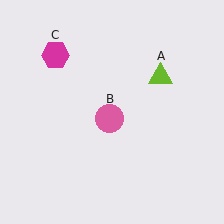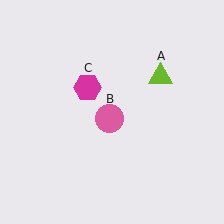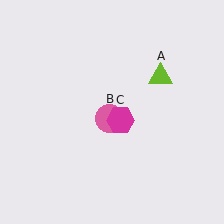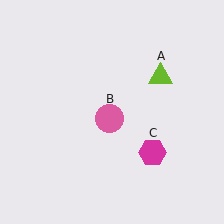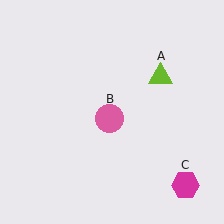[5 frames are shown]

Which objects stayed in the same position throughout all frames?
Lime triangle (object A) and pink circle (object B) remained stationary.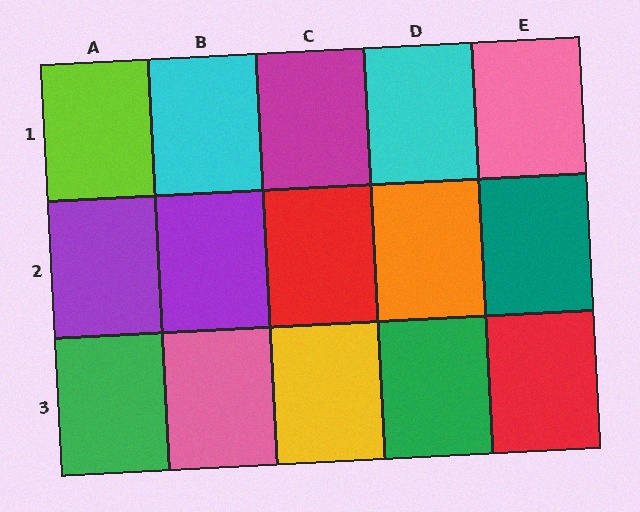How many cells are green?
2 cells are green.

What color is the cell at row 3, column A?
Green.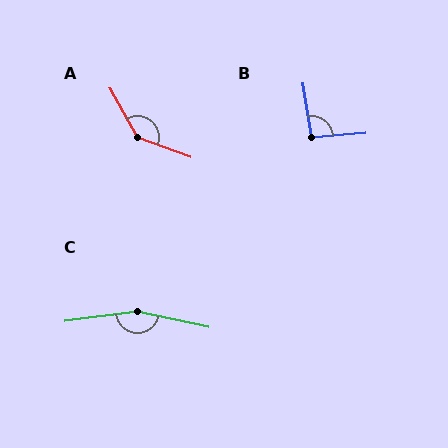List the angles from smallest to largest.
B (95°), A (139°), C (160°).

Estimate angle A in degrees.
Approximately 139 degrees.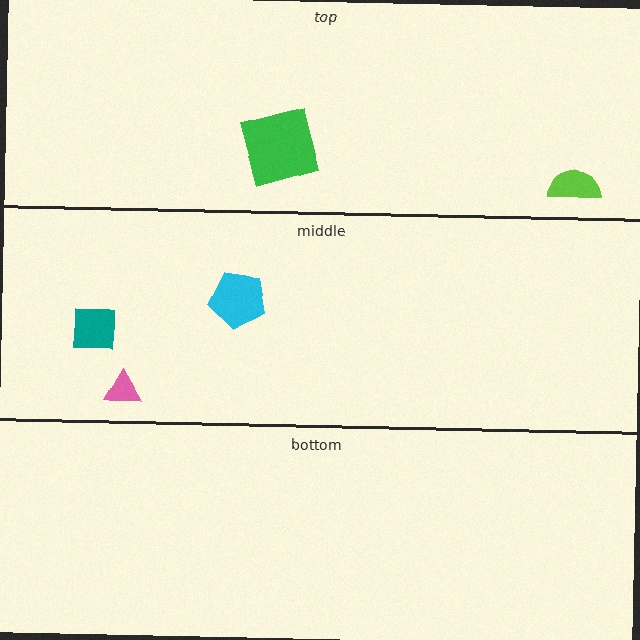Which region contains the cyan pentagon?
The middle region.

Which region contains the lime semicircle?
The top region.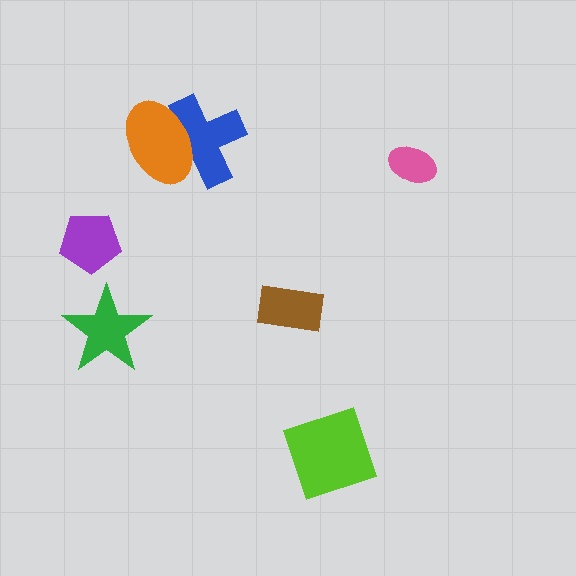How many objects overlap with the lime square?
0 objects overlap with the lime square.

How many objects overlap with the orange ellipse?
1 object overlaps with the orange ellipse.